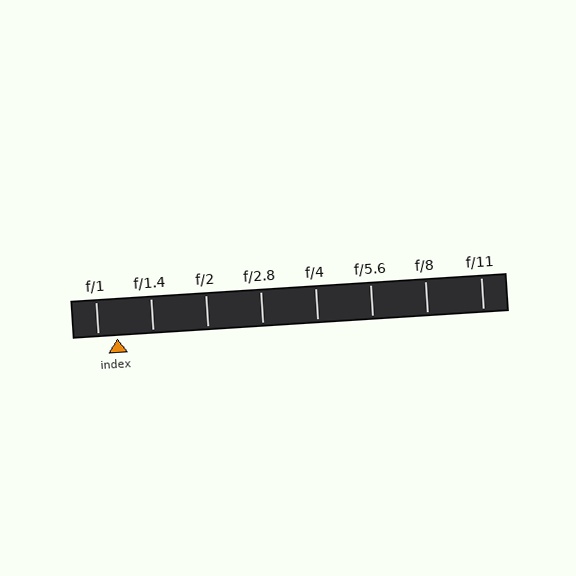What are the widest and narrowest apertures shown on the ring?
The widest aperture shown is f/1 and the narrowest is f/11.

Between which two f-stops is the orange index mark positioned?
The index mark is between f/1 and f/1.4.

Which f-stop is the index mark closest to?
The index mark is closest to f/1.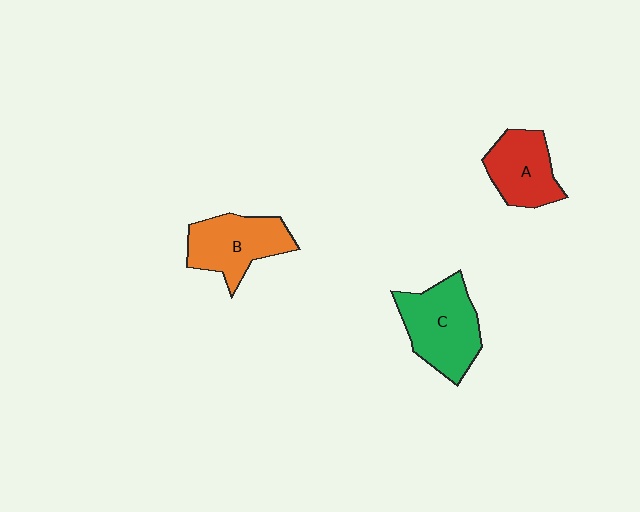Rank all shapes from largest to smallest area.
From largest to smallest: C (green), B (orange), A (red).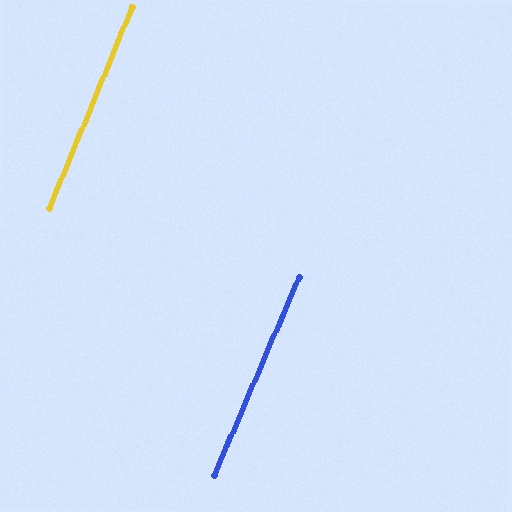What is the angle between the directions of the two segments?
Approximately 1 degree.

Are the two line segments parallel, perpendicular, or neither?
Parallel — their directions differ by only 0.8°.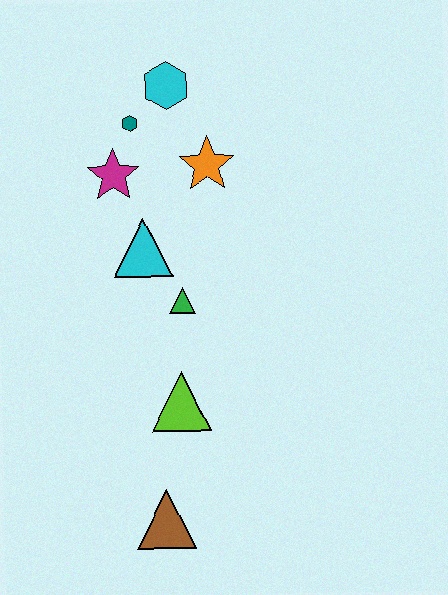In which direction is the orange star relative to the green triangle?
The orange star is above the green triangle.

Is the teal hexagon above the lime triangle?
Yes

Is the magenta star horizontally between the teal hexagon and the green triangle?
No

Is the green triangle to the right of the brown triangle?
Yes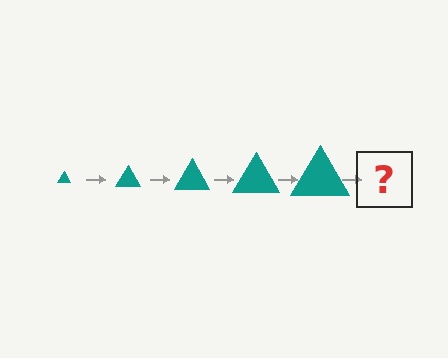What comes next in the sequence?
The next element should be a teal triangle, larger than the previous one.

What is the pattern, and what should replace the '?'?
The pattern is that the triangle gets progressively larger each step. The '?' should be a teal triangle, larger than the previous one.